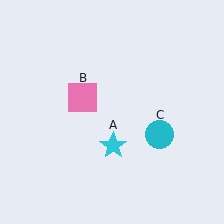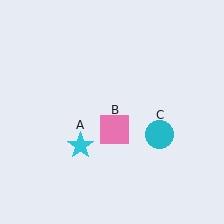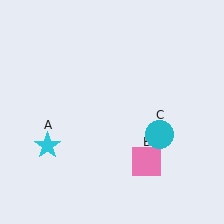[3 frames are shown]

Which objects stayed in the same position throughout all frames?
Cyan circle (object C) remained stationary.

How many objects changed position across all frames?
2 objects changed position: cyan star (object A), pink square (object B).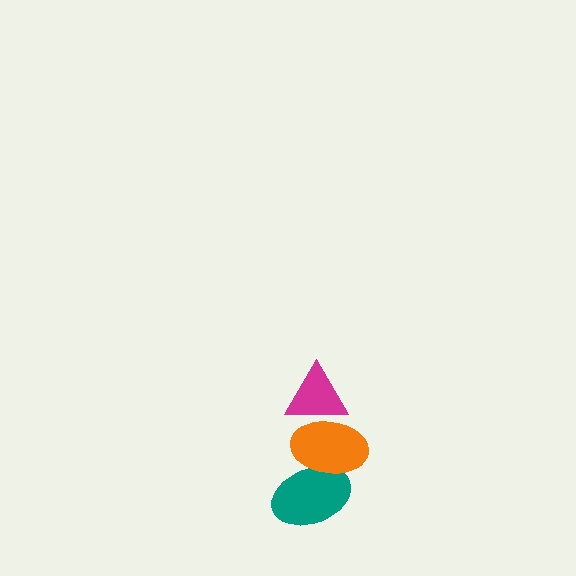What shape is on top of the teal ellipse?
The orange ellipse is on top of the teal ellipse.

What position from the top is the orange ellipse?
The orange ellipse is 2nd from the top.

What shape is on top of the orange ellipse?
The magenta triangle is on top of the orange ellipse.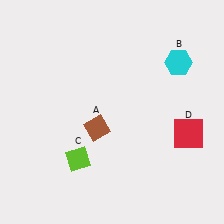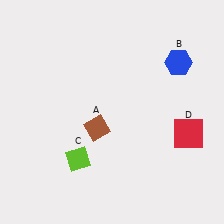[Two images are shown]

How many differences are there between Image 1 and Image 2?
There is 1 difference between the two images.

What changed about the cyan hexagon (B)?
In Image 1, B is cyan. In Image 2, it changed to blue.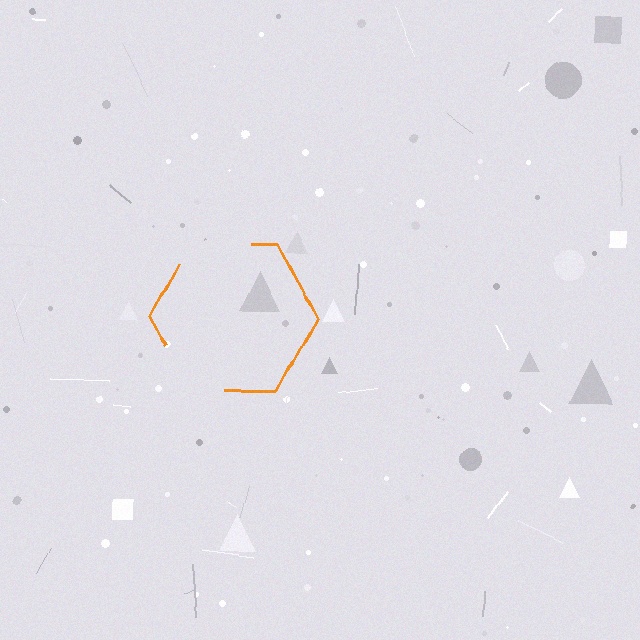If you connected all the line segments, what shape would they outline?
They would outline a hexagon.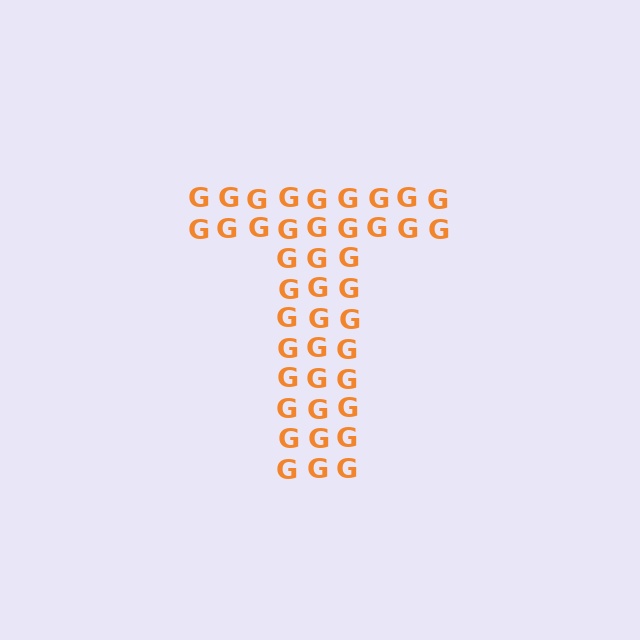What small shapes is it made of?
It is made of small letter G's.